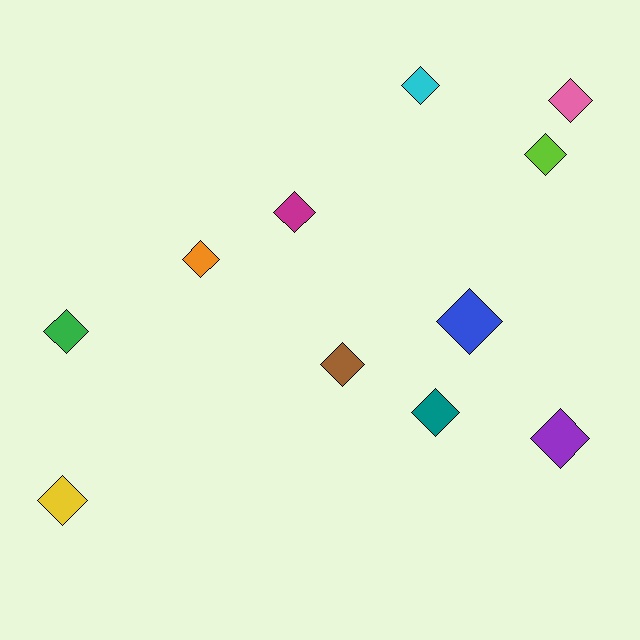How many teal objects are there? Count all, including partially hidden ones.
There is 1 teal object.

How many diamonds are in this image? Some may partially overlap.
There are 11 diamonds.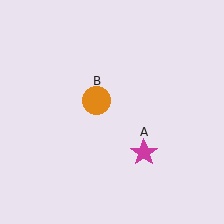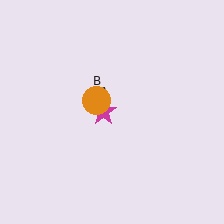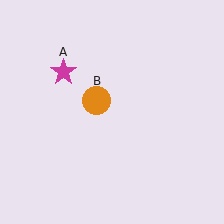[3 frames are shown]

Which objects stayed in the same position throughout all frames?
Orange circle (object B) remained stationary.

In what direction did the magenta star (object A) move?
The magenta star (object A) moved up and to the left.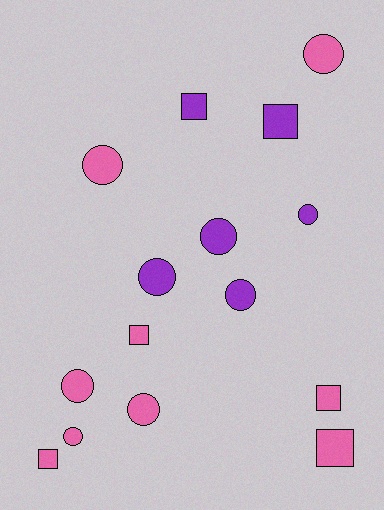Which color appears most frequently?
Pink, with 9 objects.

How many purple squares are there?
There are 2 purple squares.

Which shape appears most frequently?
Circle, with 9 objects.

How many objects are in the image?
There are 15 objects.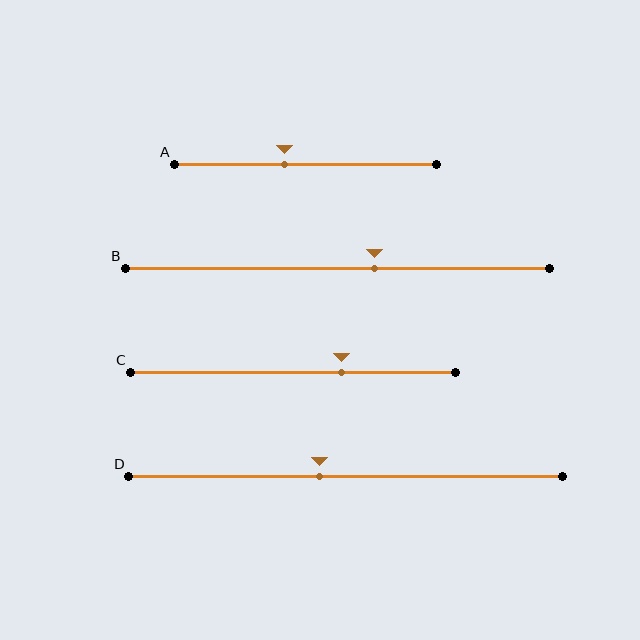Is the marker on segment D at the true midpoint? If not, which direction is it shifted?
No, the marker on segment D is shifted to the left by about 6% of the segment length.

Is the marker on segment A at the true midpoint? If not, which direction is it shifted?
No, the marker on segment A is shifted to the left by about 8% of the segment length.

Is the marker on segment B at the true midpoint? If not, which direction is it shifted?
No, the marker on segment B is shifted to the right by about 9% of the segment length.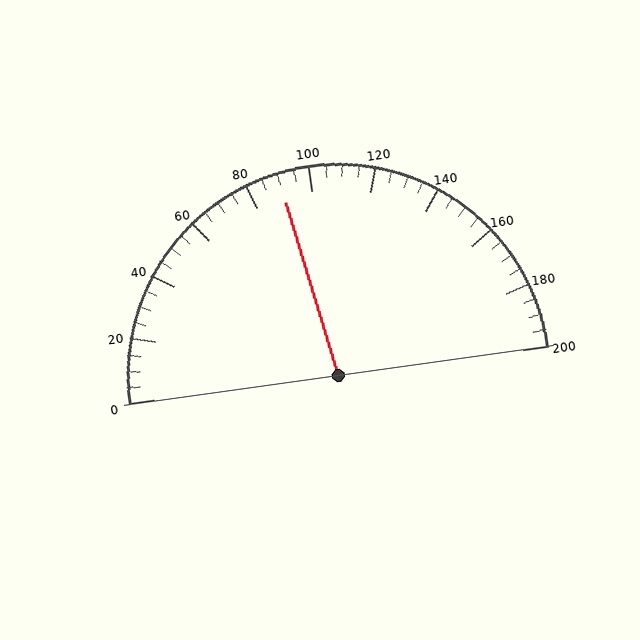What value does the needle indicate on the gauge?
The needle indicates approximately 90.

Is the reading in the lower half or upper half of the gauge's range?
The reading is in the lower half of the range (0 to 200).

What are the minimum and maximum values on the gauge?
The gauge ranges from 0 to 200.